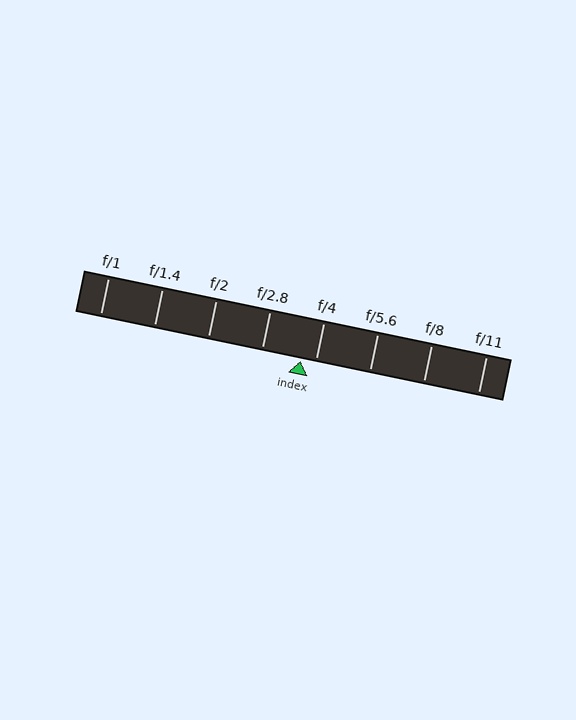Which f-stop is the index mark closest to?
The index mark is closest to f/4.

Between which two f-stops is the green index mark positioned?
The index mark is between f/2.8 and f/4.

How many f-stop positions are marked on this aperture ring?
There are 8 f-stop positions marked.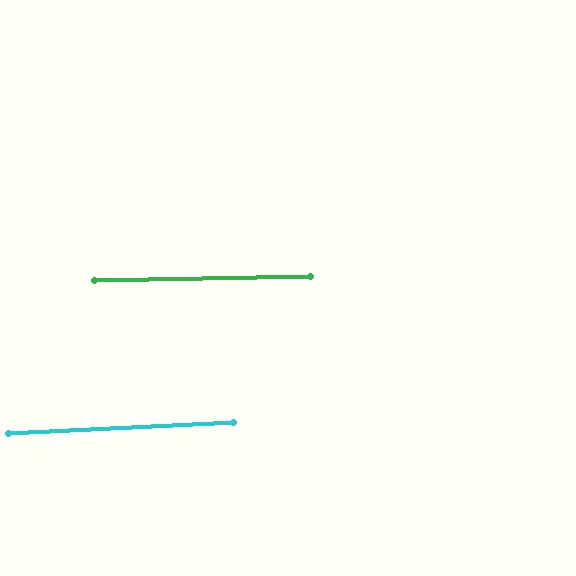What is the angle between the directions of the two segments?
Approximately 2 degrees.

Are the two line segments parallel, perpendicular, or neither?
Parallel — their directions differ by only 1.7°.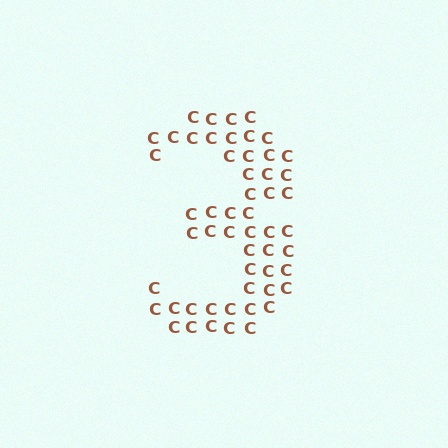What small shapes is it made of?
It is made of small letter C's.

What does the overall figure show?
The overall figure shows the digit 3.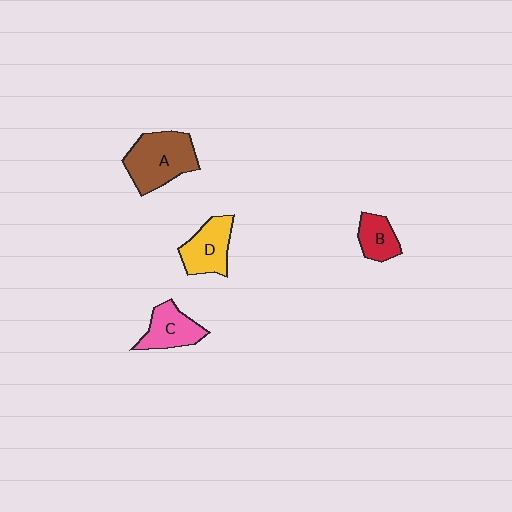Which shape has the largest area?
Shape A (brown).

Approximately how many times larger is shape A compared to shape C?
Approximately 1.5 times.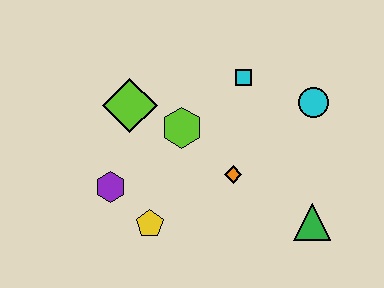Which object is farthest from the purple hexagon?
The cyan circle is farthest from the purple hexagon.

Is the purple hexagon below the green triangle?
No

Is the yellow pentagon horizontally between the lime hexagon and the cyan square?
No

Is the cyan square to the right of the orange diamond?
Yes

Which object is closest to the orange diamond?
The lime hexagon is closest to the orange diamond.